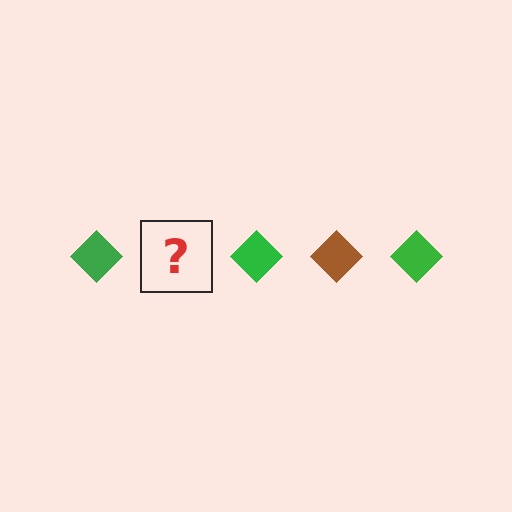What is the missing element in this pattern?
The missing element is a brown diamond.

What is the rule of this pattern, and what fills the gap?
The rule is that the pattern cycles through green, brown diamonds. The gap should be filled with a brown diamond.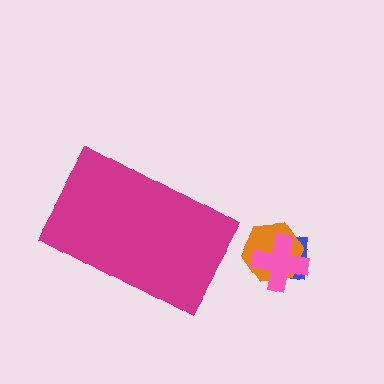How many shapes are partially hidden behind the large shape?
0 shapes are partially hidden.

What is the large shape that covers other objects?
A magenta rectangle.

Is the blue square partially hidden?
No, the blue square is fully visible.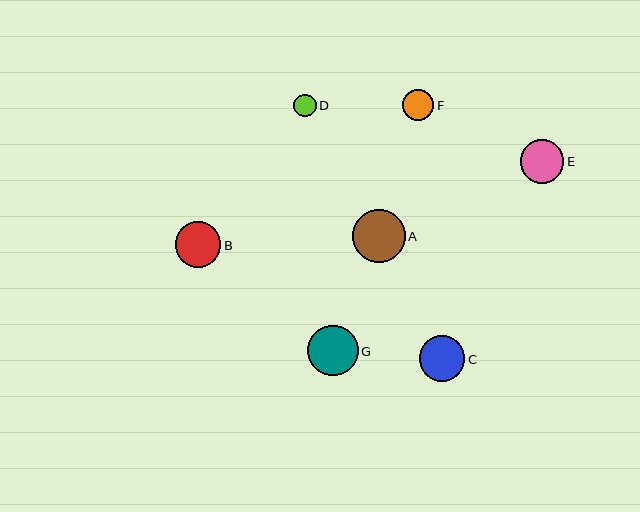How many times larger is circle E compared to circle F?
Circle E is approximately 1.4 times the size of circle F.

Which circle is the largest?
Circle A is the largest with a size of approximately 53 pixels.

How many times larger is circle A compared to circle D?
Circle A is approximately 2.3 times the size of circle D.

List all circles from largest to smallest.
From largest to smallest: A, G, C, B, E, F, D.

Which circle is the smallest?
Circle D is the smallest with a size of approximately 23 pixels.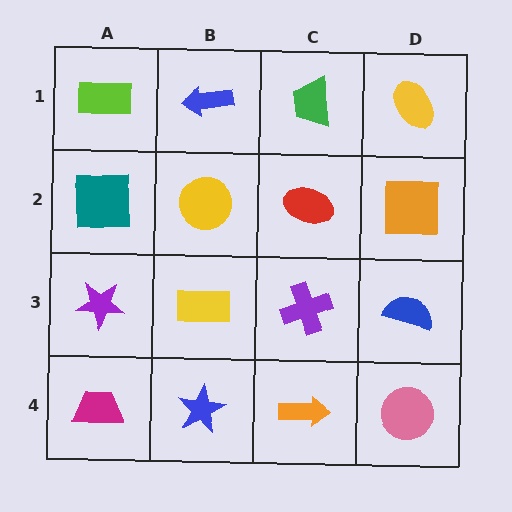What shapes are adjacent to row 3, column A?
A teal square (row 2, column A), a magenta trapezoid (row 4, column A), a yellow rectangle (row 3, column B).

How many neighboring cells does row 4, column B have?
3.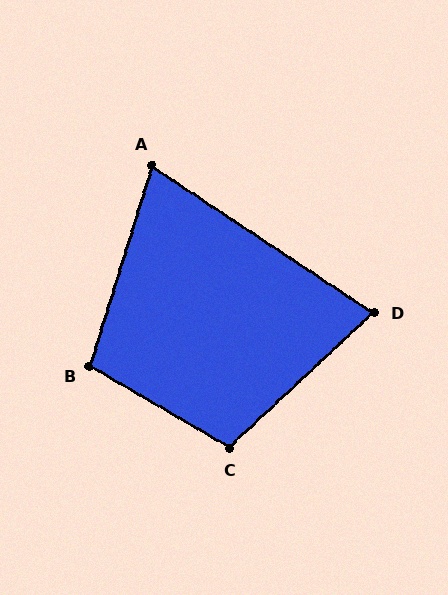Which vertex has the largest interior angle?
C, at approximately 106 degrees.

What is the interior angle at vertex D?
Approximately 77 degrees (acute).